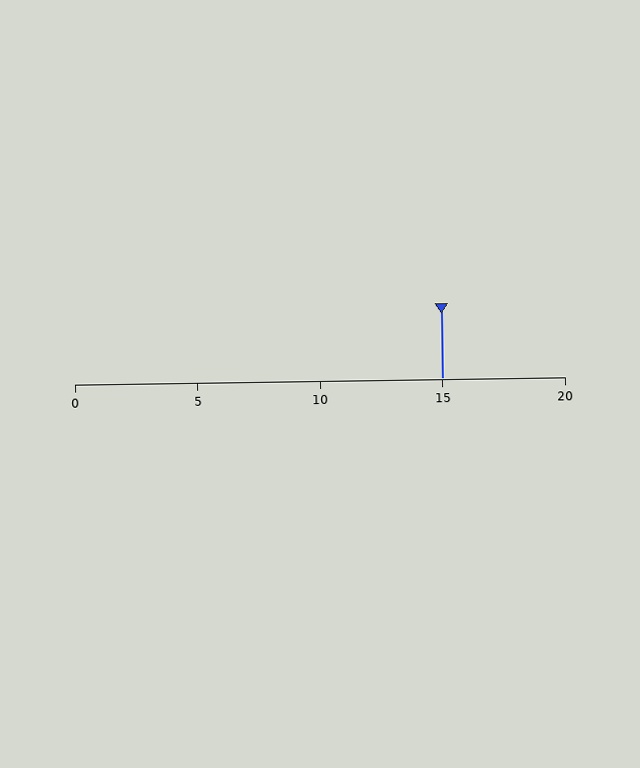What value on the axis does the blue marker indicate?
The marker indicates approximately 15.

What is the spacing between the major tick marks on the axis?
The major ticks are spaced 5 apart.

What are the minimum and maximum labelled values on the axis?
The axis runs from 0 to 20.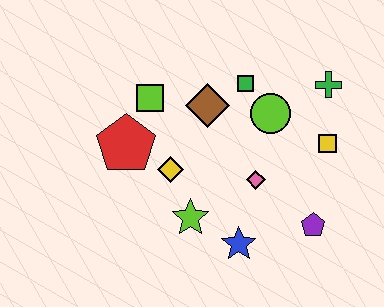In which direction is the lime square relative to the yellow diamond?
The lime square is above the yellow diamond.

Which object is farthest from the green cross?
The red pentagon is farthest from the green cross.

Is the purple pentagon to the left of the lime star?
No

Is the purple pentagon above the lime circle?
No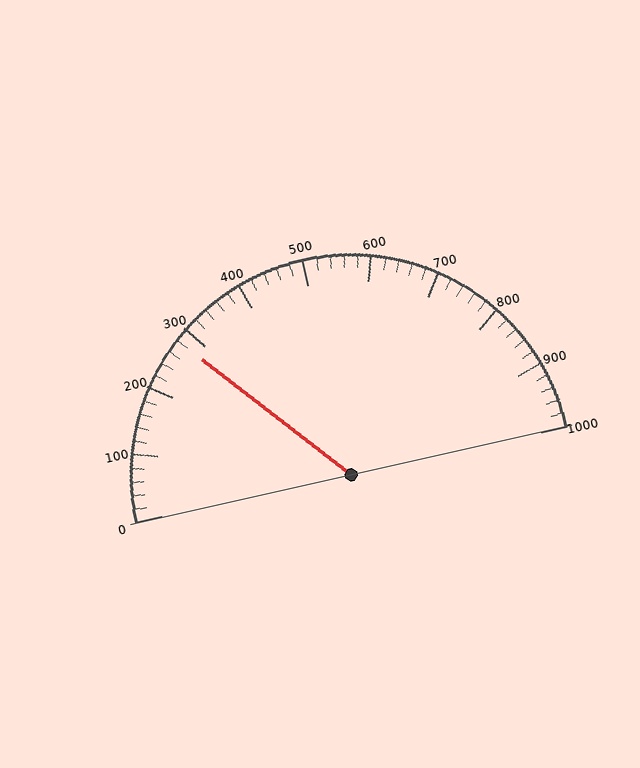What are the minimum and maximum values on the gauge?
The gauge ranges from 0 to 1000.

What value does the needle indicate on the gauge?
The needle indicates approximately 280.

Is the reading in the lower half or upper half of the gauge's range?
The reading is in the lower half of the range (0 to 1000).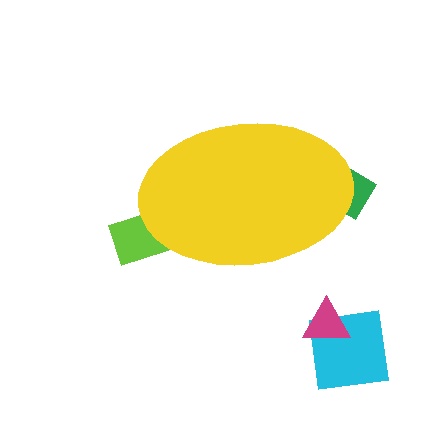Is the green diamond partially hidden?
Yes, the green diamond is partially hidden behind the yellow ellipse.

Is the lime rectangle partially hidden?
Yes, the lime rectangle is partially hidden behind the yellow ellipse.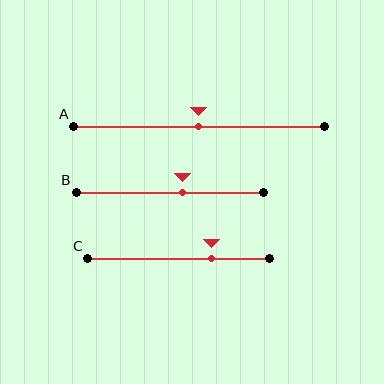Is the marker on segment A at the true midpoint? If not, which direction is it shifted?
Yes, the marker on segment A is at the true midpoint.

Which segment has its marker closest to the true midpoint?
Segment A has its marker closest to the true midpoint.